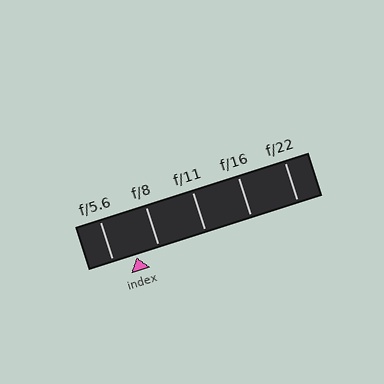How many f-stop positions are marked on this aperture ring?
There are 5 f-stop positions marked.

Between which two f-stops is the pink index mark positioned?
The index mark is between f/5.6 and f/8.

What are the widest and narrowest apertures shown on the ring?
The widest aperture shown is f/5.6 and the narrowest is f/22.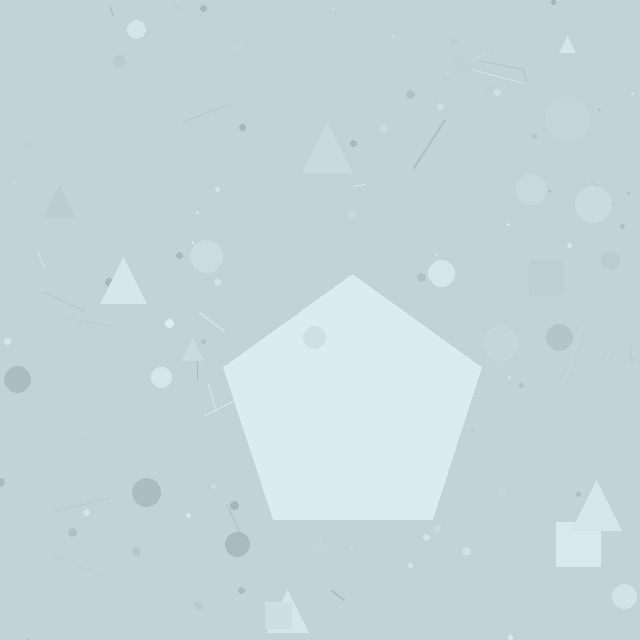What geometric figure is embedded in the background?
A pentagon is embedded in the background.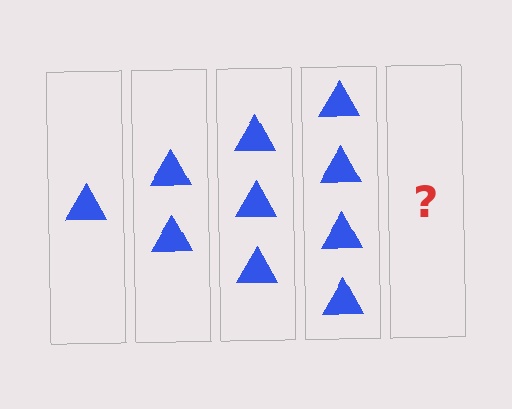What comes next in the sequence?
The next element should be 5 triangles.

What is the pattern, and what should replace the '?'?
The pattern is that each step adds one more triangle. The '?' should be 5 triangles.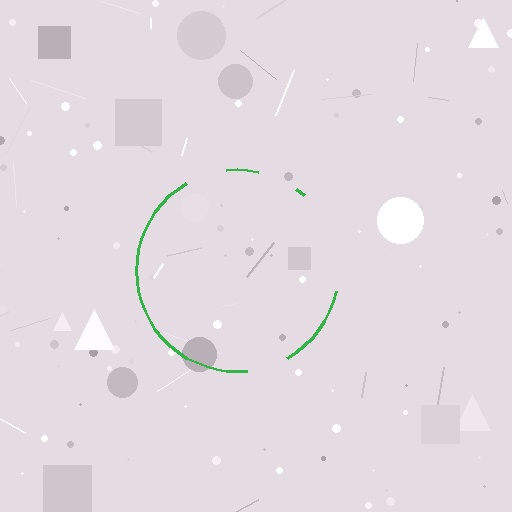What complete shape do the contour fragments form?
The contour fragments form a circle.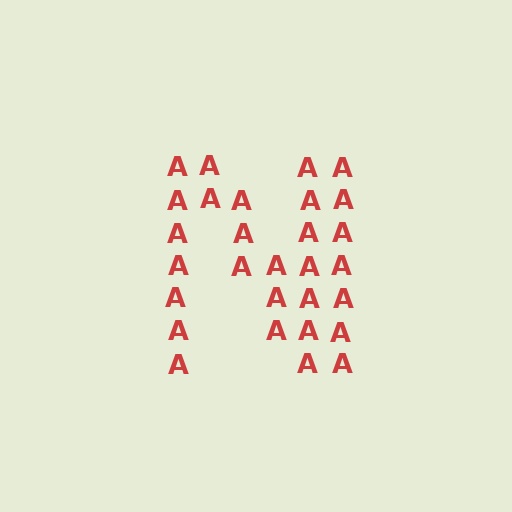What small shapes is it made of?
It is made of small letter A's.